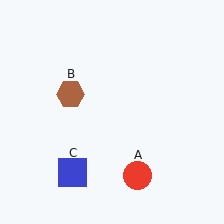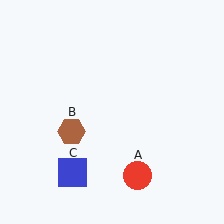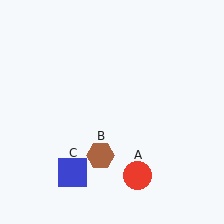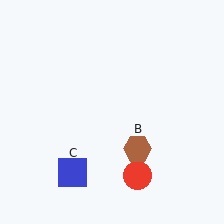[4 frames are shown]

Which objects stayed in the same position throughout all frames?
Red circle (object A) and blue square (object C) remained stationary.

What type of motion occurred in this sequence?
The brown hexagon (object B) rotated counterclockwise around the center of the scene.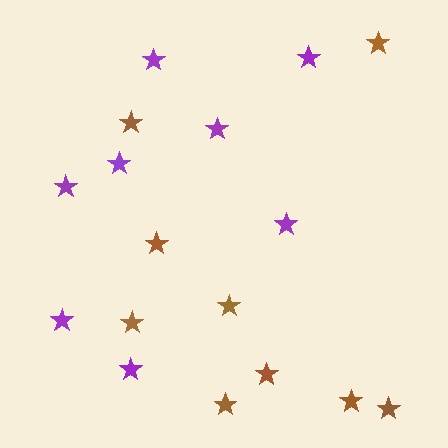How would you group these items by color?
There are 2 groups: one group of brown stars (9) and one group of purple stars (8).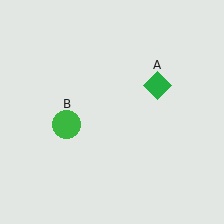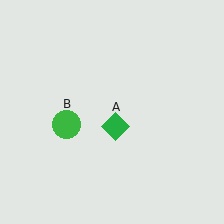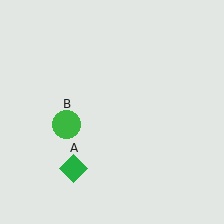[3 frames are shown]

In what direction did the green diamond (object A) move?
The green diamond (object A) moved down and to the left.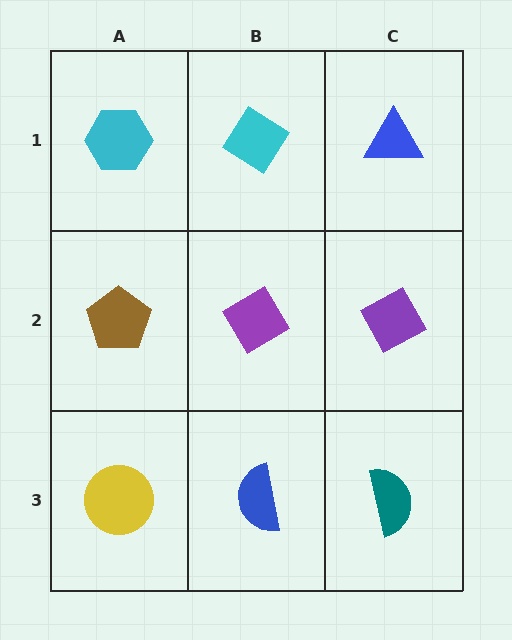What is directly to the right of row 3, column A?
A blue semicircle.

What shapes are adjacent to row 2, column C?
A blue triangle (row 1, column C), a teal semicircle (row 3, column C), a purple diamond (row 2, column B).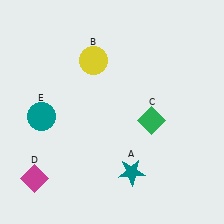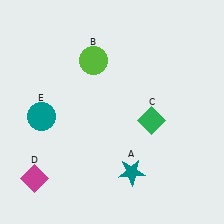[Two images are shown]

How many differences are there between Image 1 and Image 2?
There is 1 difference between the two images.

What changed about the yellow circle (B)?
In Image 1, B is yellow. In Image 2, it changed to lime.